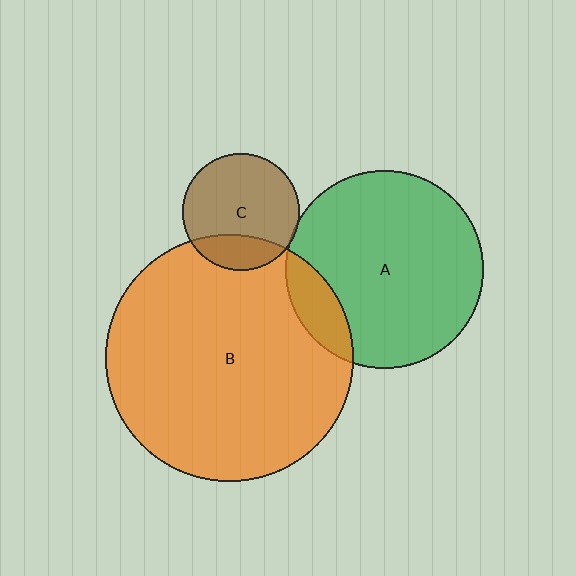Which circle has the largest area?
Circle B (orange).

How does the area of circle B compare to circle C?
Approximately 4.5 times.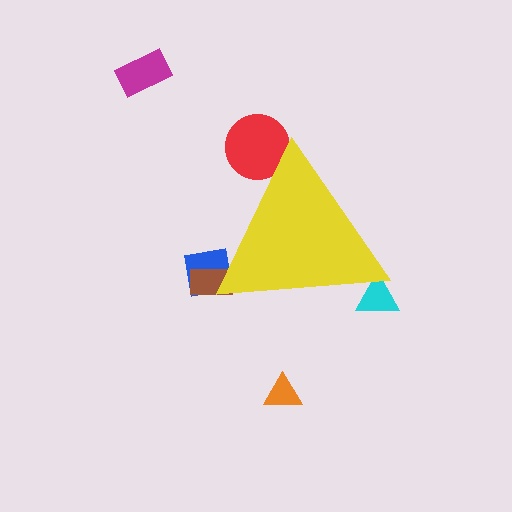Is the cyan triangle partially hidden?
Yes, the cyan triangle is partially hidden behind the yellow triangle.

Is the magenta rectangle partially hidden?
No, the magenta rectangle is fully visible.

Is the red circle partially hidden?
Yes, the red circle is partially hidden behind the yellow triangle.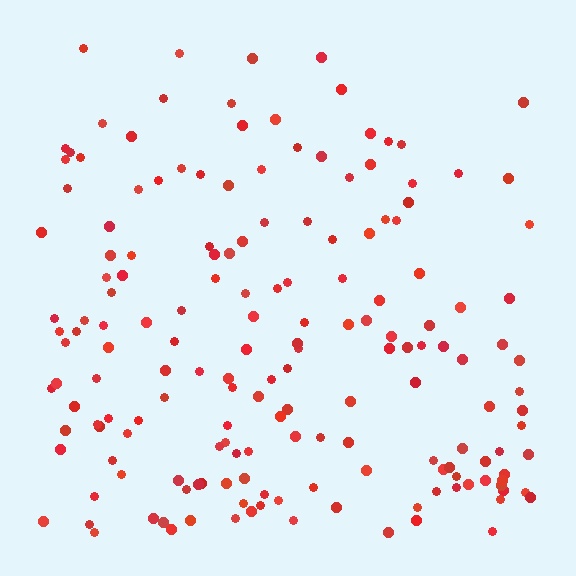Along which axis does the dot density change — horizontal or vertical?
Vertical.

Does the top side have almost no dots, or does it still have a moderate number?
Still a moderate number, just noticeably fewer than the bottom.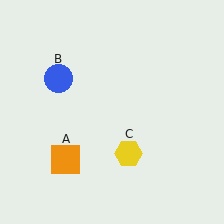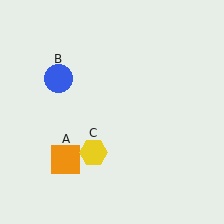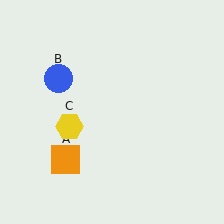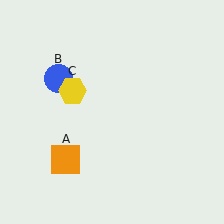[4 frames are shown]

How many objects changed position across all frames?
1 object changed position: yellow hexagon (object C).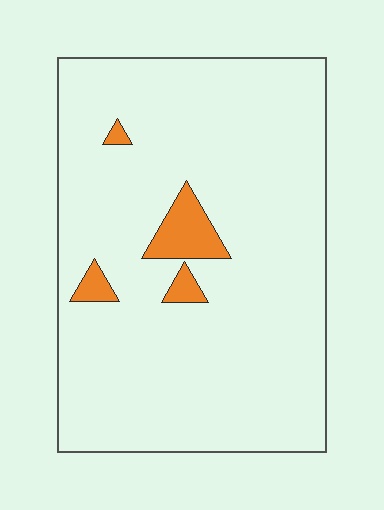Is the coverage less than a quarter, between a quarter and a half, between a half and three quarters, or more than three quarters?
Less than a quarter.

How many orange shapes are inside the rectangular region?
4.